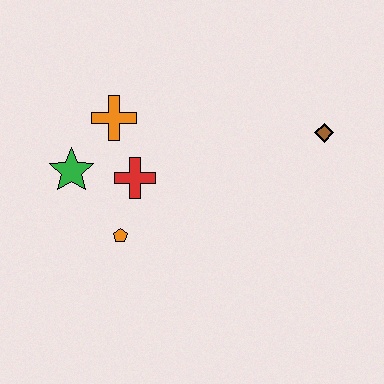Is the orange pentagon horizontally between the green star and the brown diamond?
Yes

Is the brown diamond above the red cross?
Yes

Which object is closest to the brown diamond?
The red cross is closest to the brown diamond.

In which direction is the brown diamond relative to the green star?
The brown diamond is to the right of the green star.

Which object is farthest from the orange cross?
The brown diamond is farthest from the orange cross.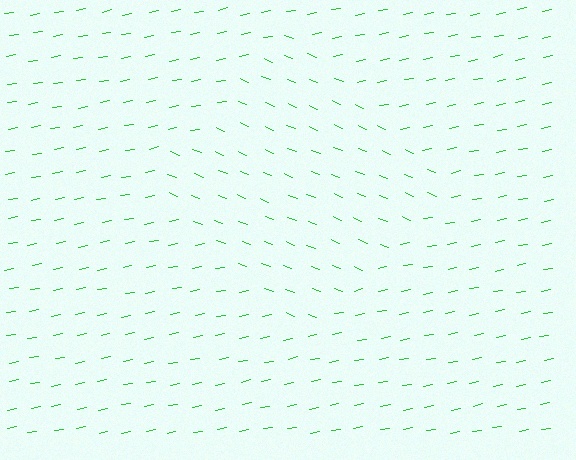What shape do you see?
I see a diamond.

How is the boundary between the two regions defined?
The boundary is defined purely by a change in line orientation (approximately 33 degrees difference). All lines are the same color and thickness.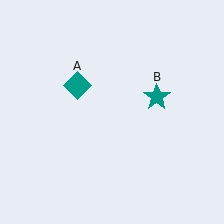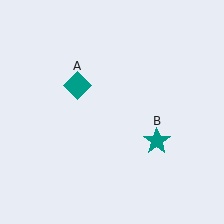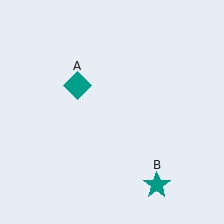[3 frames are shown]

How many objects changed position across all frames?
1 object changed position: teal star (object B).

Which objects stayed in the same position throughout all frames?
Teal diamond (object A) remained stationary.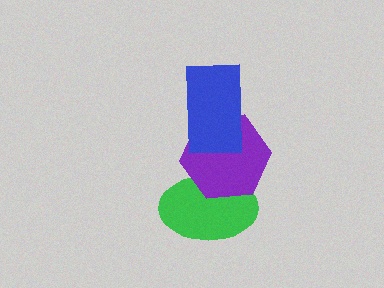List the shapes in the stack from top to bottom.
From top to bottom: the blue rectangle, the purple hexagon, the green ellipse.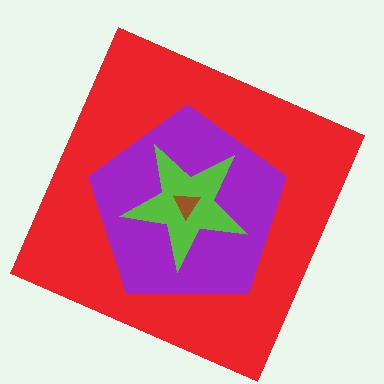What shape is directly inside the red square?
The purple pentagon.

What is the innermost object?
The brown triangle.